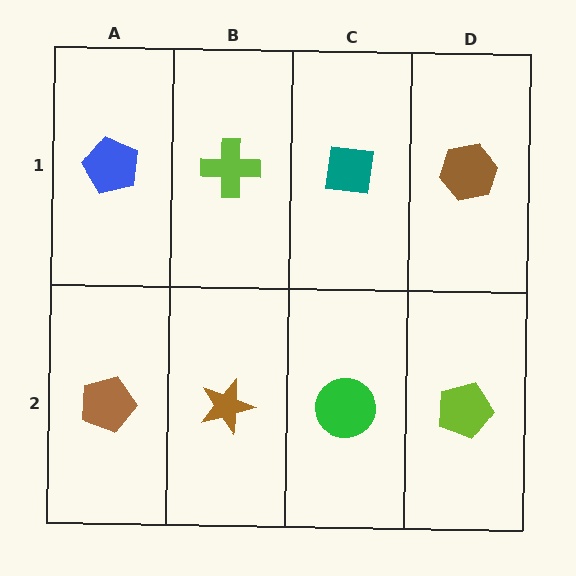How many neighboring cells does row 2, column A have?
2.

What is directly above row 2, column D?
A brown hexagon.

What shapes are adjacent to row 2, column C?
A teal square (row 1, column C), a brown star (row 2, column B), a lime pentagon (row 2, column D).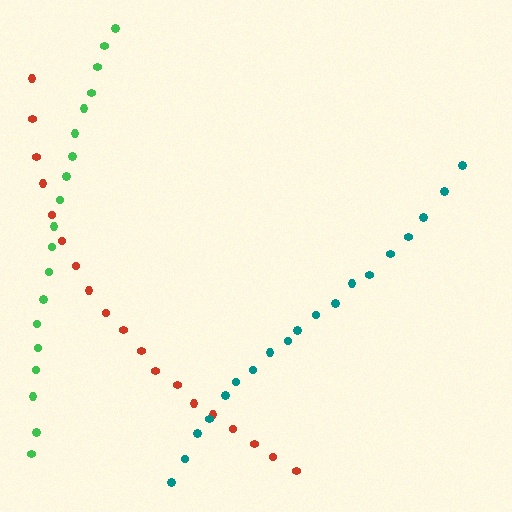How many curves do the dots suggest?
There are 3 distinct paths.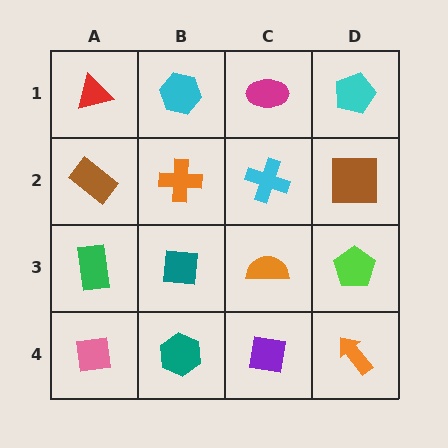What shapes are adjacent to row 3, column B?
An orange cross (row 2, column B), a teal hexagon (row 4, column B), a green rectangle (row 3, column A), an orange semicircle (row 3, column C).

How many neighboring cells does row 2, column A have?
3.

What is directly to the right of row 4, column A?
A teal hexagon.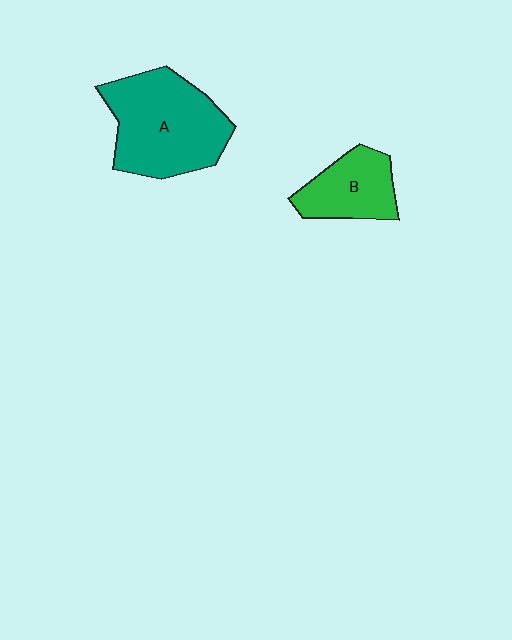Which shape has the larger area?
Shape A (teal).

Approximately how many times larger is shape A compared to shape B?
Approximately 1.8 times.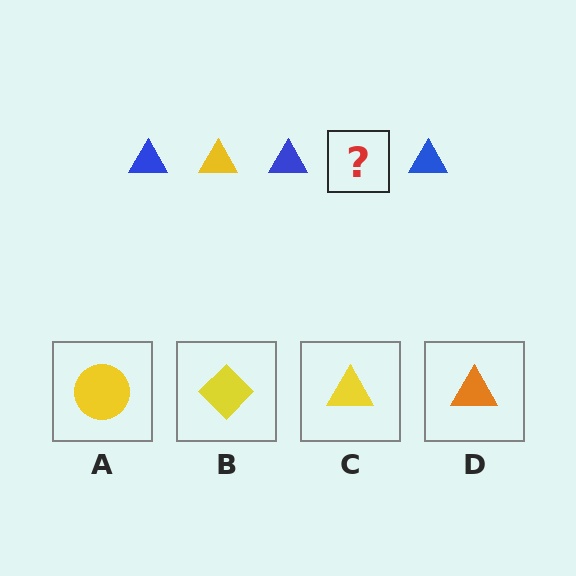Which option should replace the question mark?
Option C.